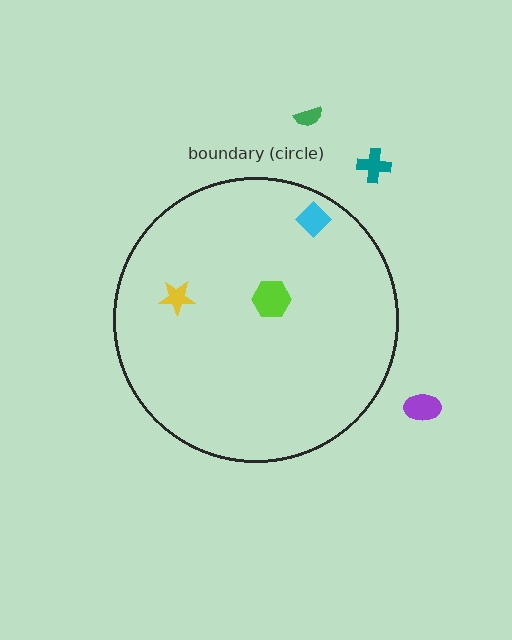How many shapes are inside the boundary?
3 inside, 3 outside.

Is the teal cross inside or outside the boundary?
Outside.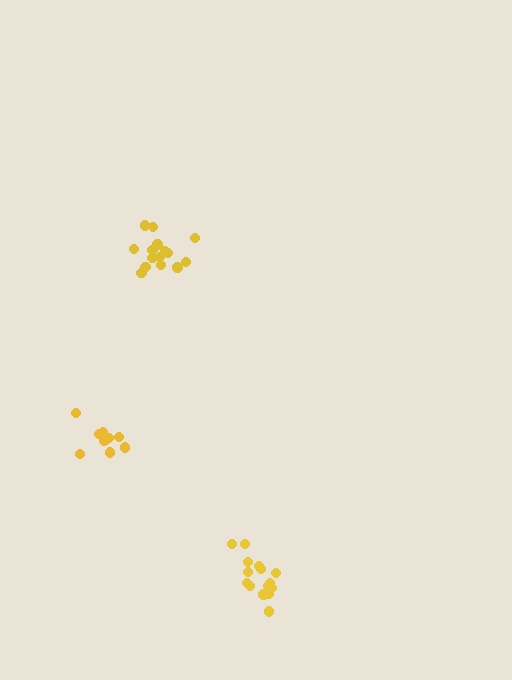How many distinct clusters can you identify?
There are 3 distinct clusters.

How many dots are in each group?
Group 1: 10 dots, Group 2: 15 dots, Group 3: 15 dots (40 total).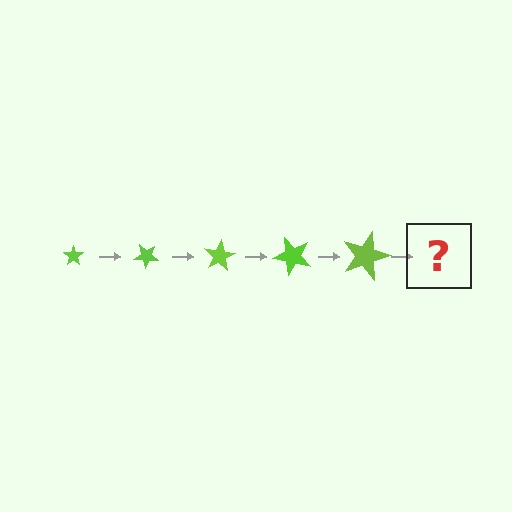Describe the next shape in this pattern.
It should be a star, larger than the previous one and rotated 200 degrees from the start.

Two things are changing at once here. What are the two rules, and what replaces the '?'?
The two rules are that the star grows larger each step and it rotates 40 degrees each step. The '?' should be a star, larger than the previous one and rotated 200 degrees from the start.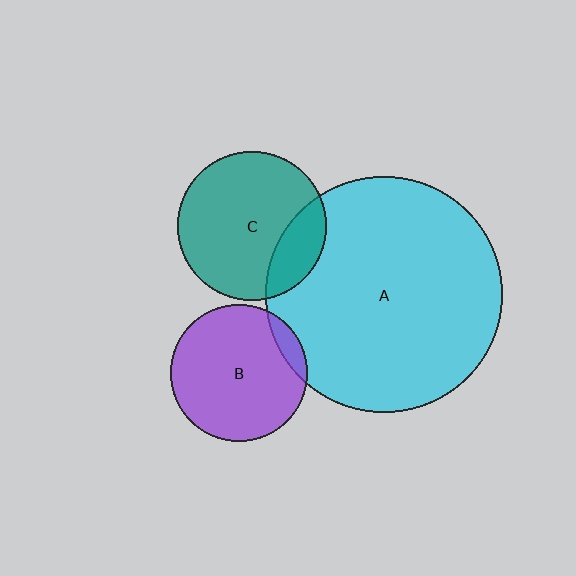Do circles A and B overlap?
Yes.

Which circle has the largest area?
Circle A (cyan).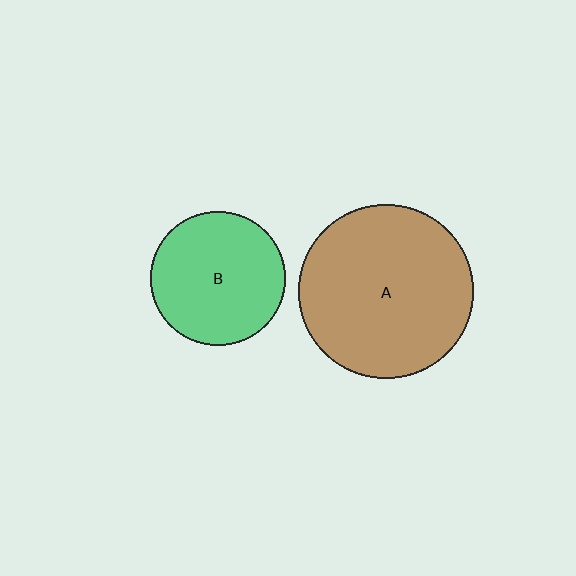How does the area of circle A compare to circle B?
Approximately 1.7 times.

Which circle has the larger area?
Circle A (brown).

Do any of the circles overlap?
No, none of the circles overlap.